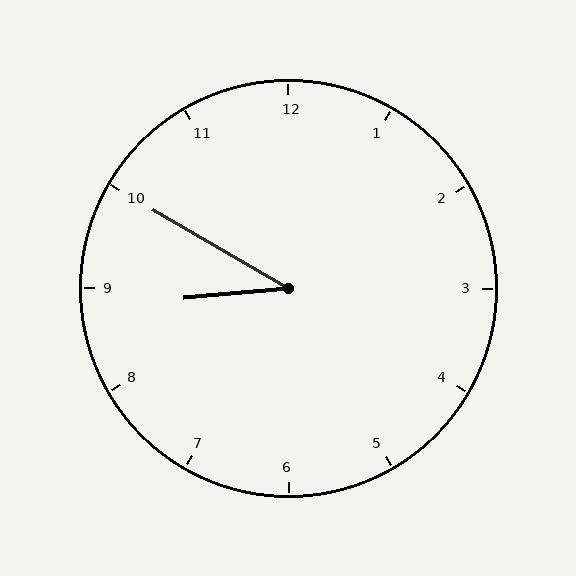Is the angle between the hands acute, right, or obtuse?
It is acute.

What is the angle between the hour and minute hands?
Approximately 35 degrees.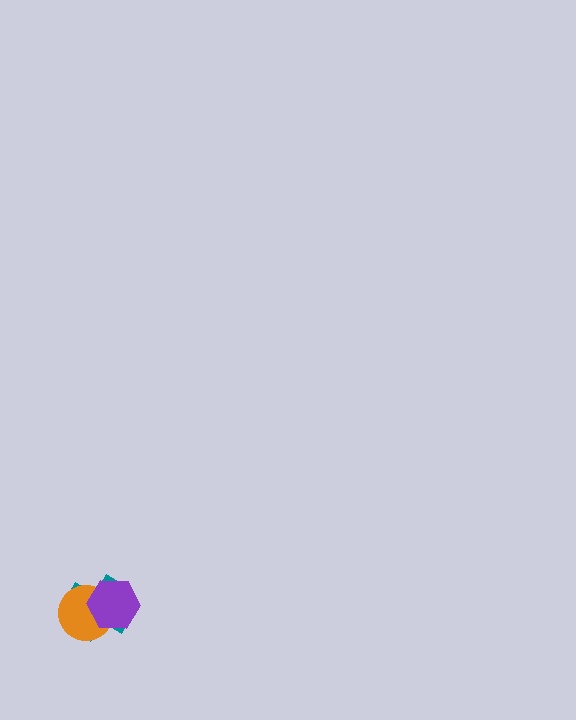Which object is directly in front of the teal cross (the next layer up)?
The orange circle is directly in front of the teal cross.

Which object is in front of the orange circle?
The purple hexagon is in front of the orange circle.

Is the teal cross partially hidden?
Yes, it is partially covered by another shape.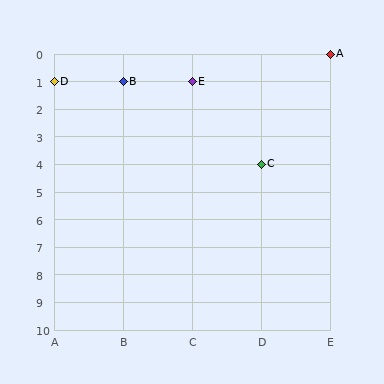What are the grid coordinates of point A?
Point A is at grid coordinates (E, 0).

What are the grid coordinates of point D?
Point D is at grid coordinates (A, 1).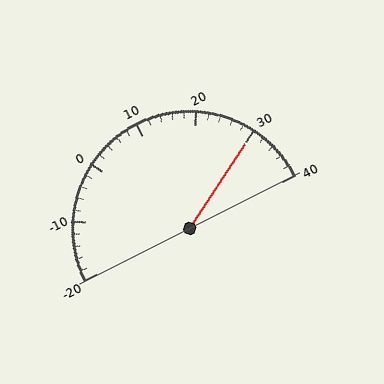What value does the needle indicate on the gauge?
The needle indicates approximately 30.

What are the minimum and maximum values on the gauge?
The gauge ranges from -20 to 40.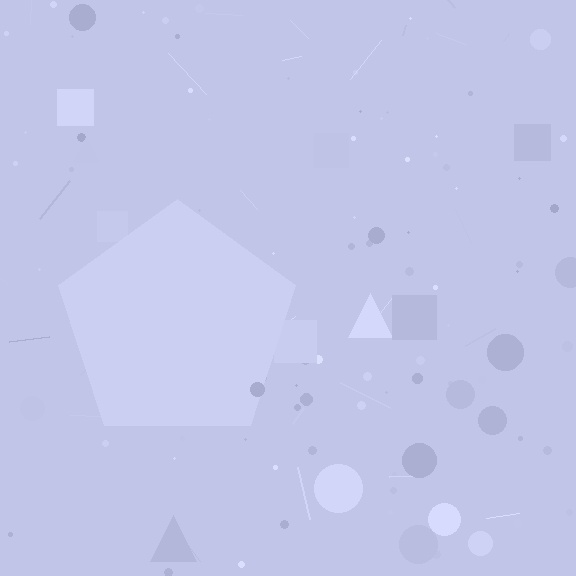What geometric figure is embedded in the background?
A pentagon is embedded in the background.